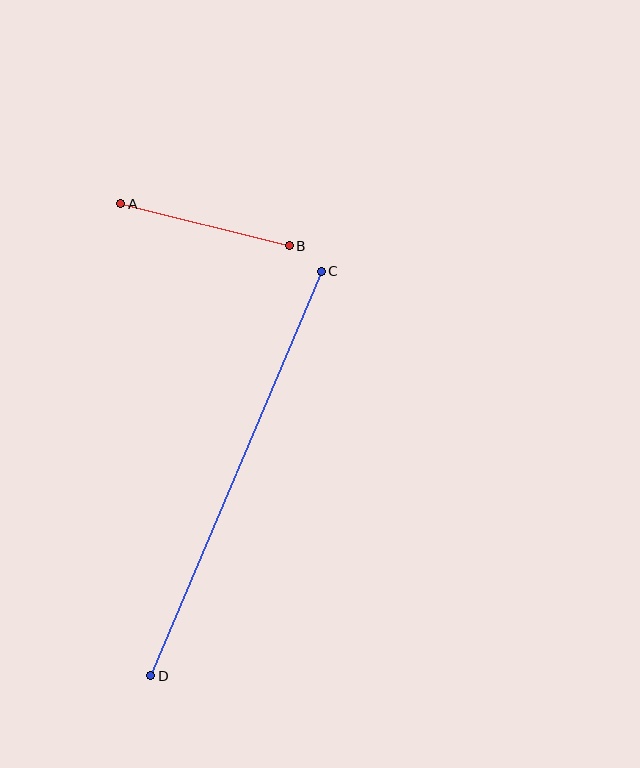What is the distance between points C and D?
The distance is approximately 439 pixels.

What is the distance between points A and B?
The distance is approximately 174 pixels.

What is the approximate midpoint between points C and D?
The midpoint is at approximately (236, 474) pixels.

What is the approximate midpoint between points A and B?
The midpoint is at approximately (205, 225) pixels.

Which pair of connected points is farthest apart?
Points C and D are farthest apart.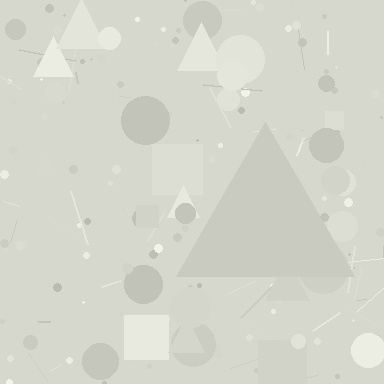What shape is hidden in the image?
A triangle is hidden in the image.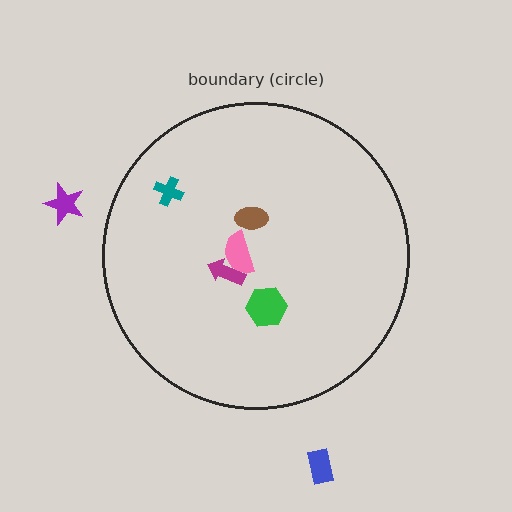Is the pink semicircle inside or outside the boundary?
Inside.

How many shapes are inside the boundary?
5 inside, 2 outside.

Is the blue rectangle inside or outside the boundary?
Outside.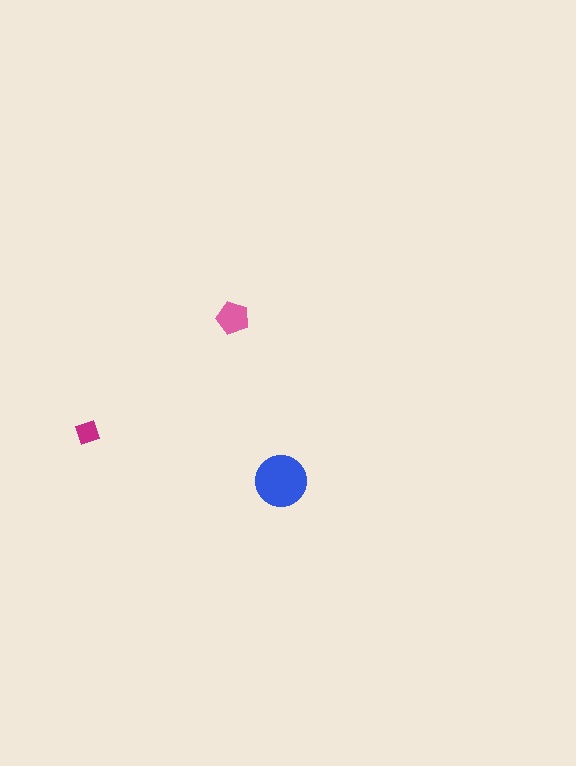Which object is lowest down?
The blue circle is bottommost.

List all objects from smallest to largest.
The magenta diamond, the pink pentagon, the blue circle.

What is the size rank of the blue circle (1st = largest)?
1st.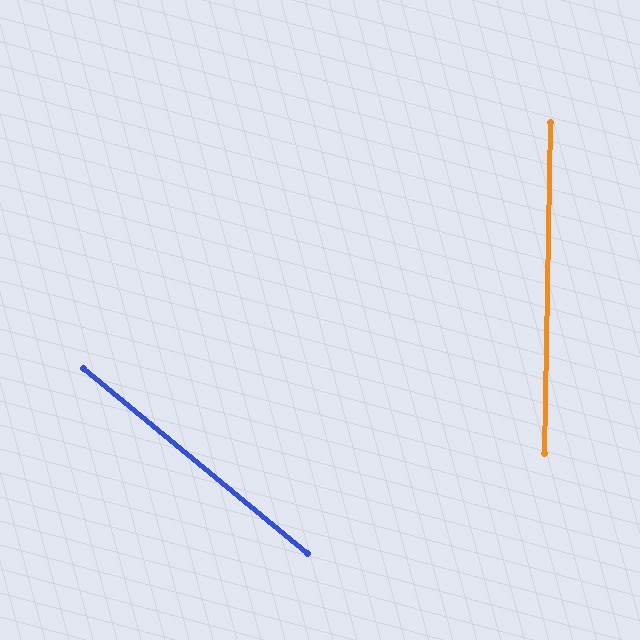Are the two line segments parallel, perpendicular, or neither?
Neither parallel nor perpendicular — they differ by about 52°.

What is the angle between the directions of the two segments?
Approximately 52 degrees.